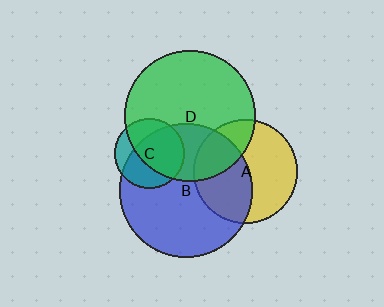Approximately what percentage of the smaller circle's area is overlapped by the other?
Approximately 45%.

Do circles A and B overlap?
Yes.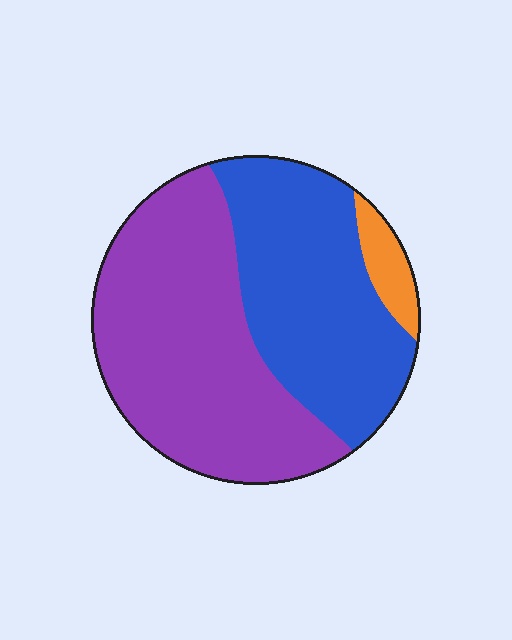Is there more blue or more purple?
Purple.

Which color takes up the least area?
Orange, at roughly 5%.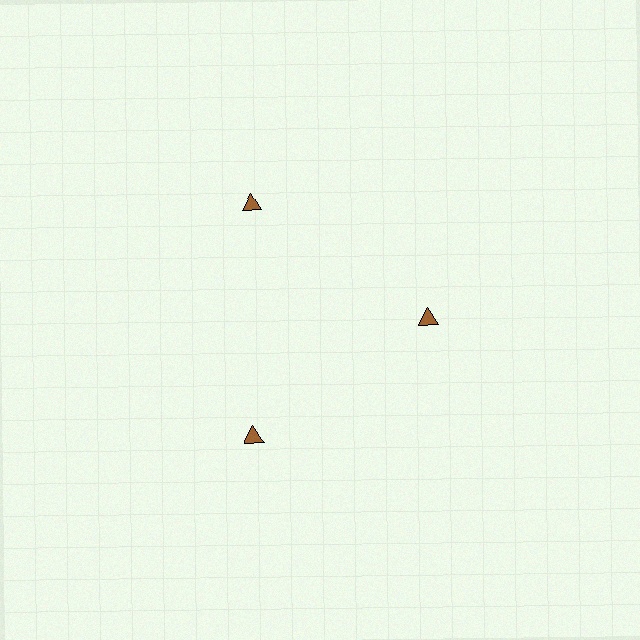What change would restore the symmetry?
The symmetry would be restored by moving it outward, back onto the ring so that all 3 triangles sit at equal angles and equal distance from the center.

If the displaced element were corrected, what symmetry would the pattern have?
It would have 3-fold rotational symmetry — the pattern would map onto itself every 120 degrees.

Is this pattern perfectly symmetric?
No. The 3 brown triangles are arranged in a ring, but one element near the 3 o'clock position is pulled inward toward the center, breaking the 3-fold rotational symmetry.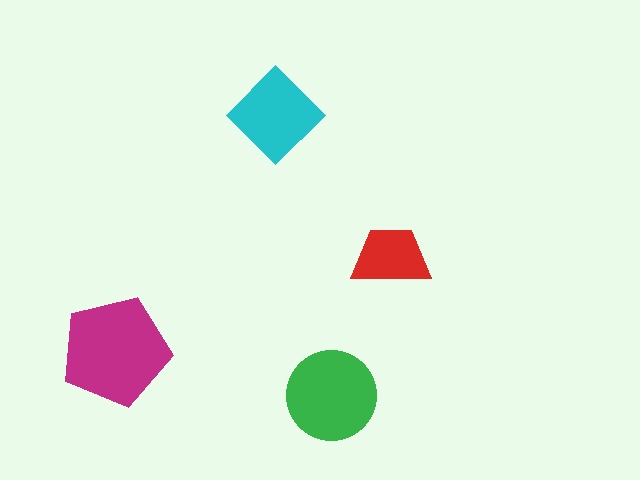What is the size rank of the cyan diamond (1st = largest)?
3rd.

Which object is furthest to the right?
The red trapezoid is rightmost.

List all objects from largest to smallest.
The magenta pentagon, the green circle, the cyan diamond, the red trapezoid.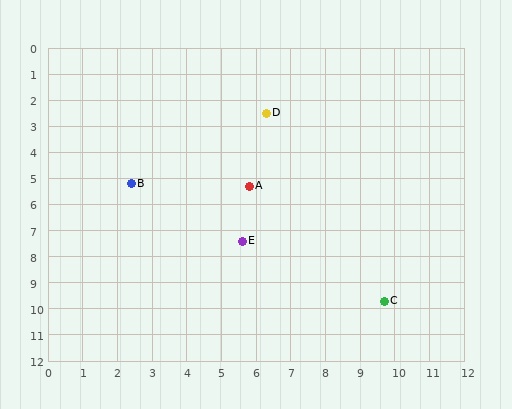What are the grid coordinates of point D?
Point D is at approximately (6.3, 2.5).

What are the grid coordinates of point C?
Point C is at approximately (9.7, 9.7).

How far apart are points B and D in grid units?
Points B and D are about 4.7 grid units apart.